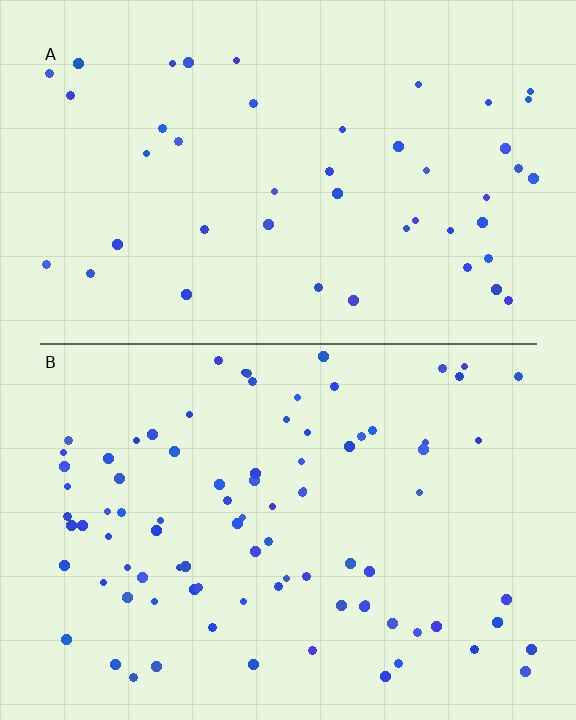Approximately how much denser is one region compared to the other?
Approximately 2.0× — region B over region A.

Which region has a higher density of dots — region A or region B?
B (the bottom).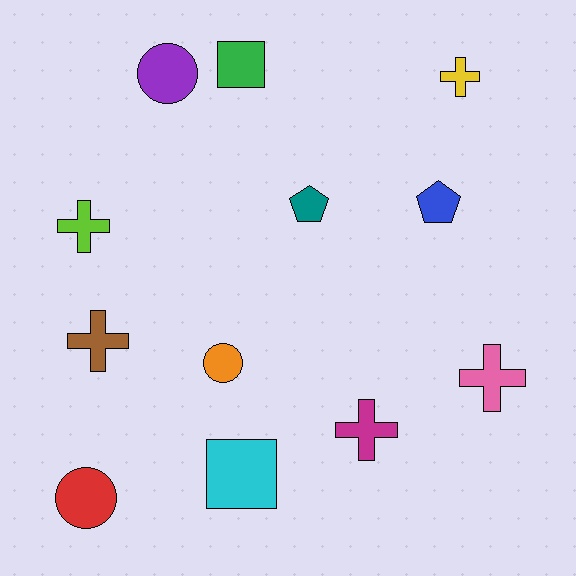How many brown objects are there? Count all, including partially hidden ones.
There is 1 brown object.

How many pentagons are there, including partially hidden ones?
There are 2 pentagons.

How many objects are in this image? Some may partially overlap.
There are 12 objects.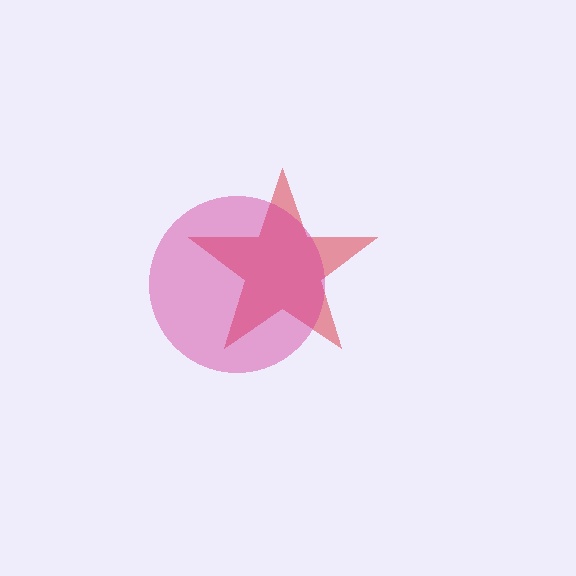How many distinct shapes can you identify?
There are 2 distinct shapes: a red star, a magenta circle.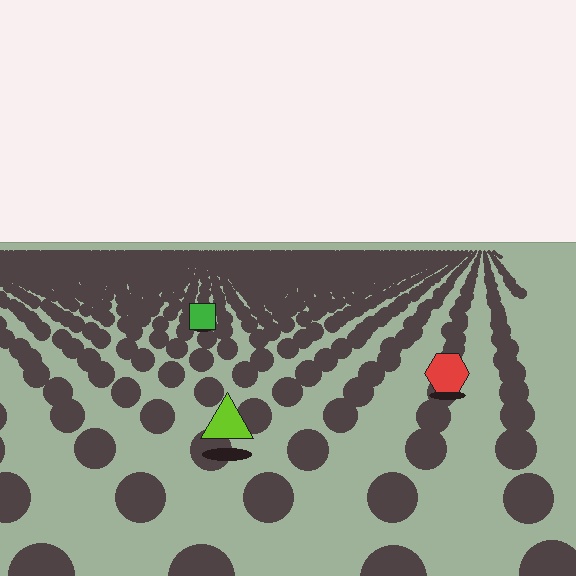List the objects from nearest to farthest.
From nearest to farthest: the lime triangle, the red hexagon, the green square.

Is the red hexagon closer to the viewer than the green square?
Yes. The red hexagon is closer — you can tell from the texture gradient: the ground texture is coarser near it.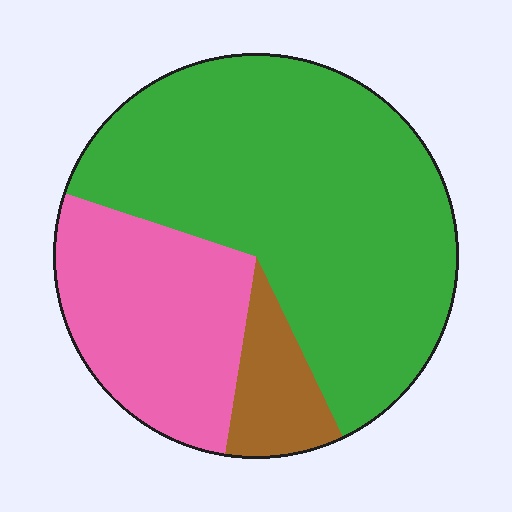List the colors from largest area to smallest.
From largest to smallest: green, pink, brown.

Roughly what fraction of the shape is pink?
Pink takes up about one quarter (1/4) of the shape.